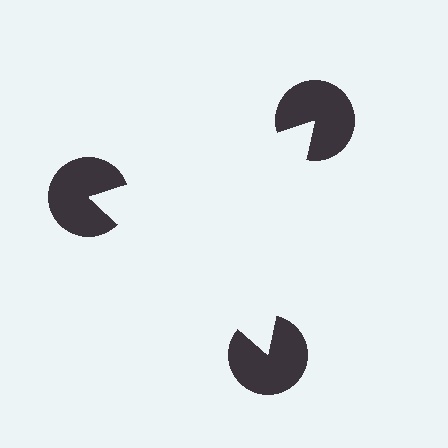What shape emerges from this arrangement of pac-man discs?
An illusory triangle — its edges are inferred from the aligned wedge cuts in the pac-man discs, not physically drawn.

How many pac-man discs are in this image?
There are 3 — one at each vertex of the illusory triangle.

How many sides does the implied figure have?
3 sides.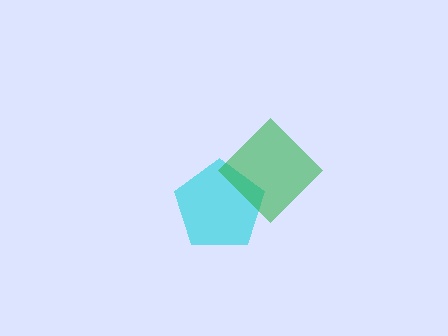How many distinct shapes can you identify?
There are 2 distinct shapes: a cyan pentagon, a green diamond.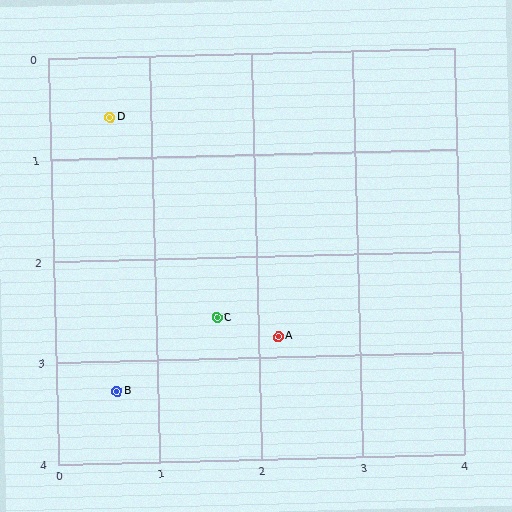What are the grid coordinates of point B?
Point B is at approximately (0.6, 3.3).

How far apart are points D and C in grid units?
Points D and C are about 2.2 grid units apart.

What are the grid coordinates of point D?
Point D is at approximately (0.6, 0.6).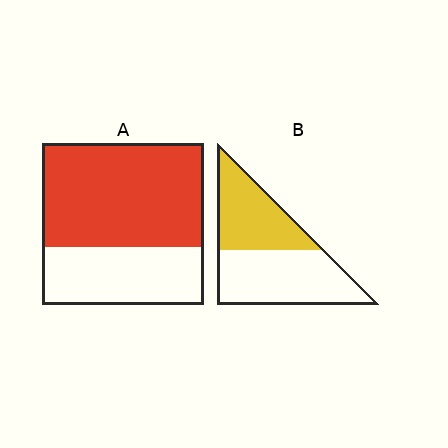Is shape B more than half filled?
No.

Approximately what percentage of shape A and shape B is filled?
A is approximately 65% and B is approximately 45%.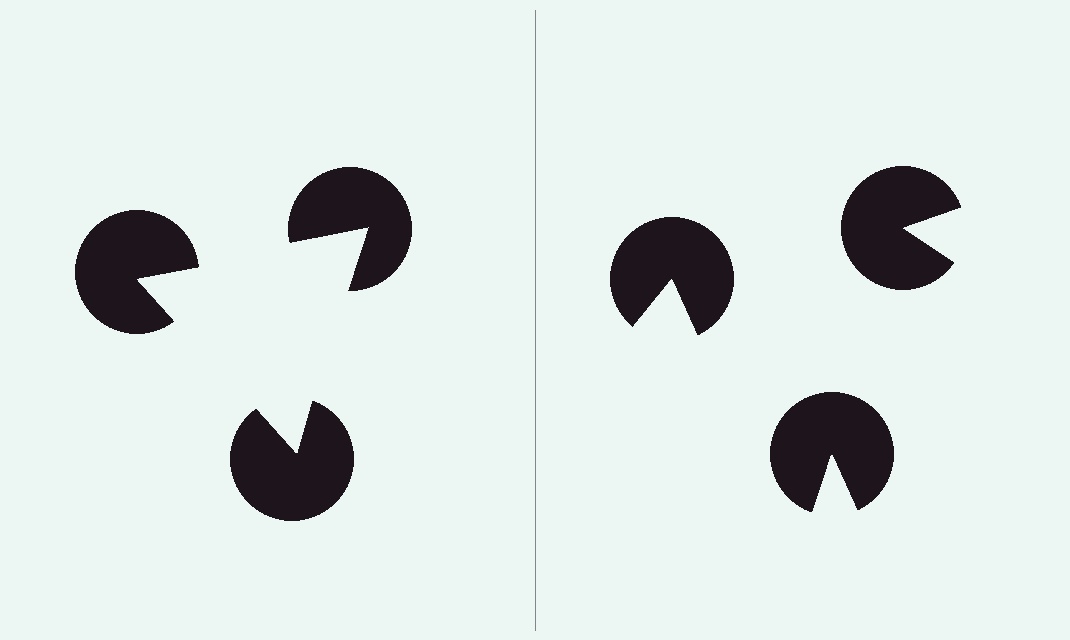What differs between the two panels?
The pac-man discs are positioned identically on both sides; only the wedge orientations differ. On the left they align to a triangle; on the right they are misaligned.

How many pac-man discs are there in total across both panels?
6 — 3 on each side.